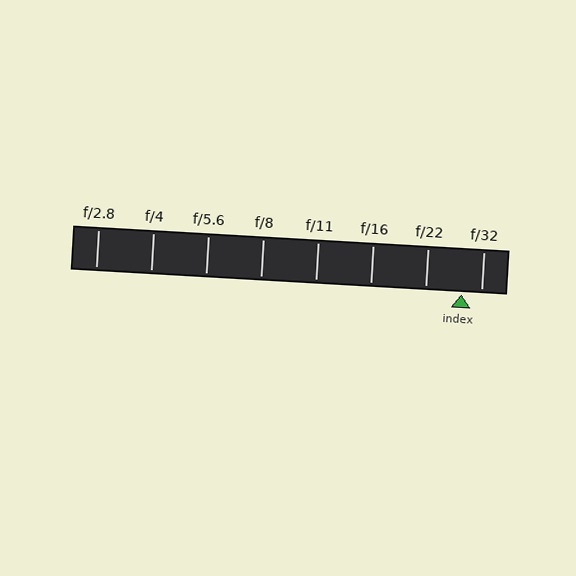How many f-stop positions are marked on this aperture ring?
There are 8 f-stop positions marked.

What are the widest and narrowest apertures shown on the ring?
The widest aperture shown is f/2.8 and the narrowest is f/32.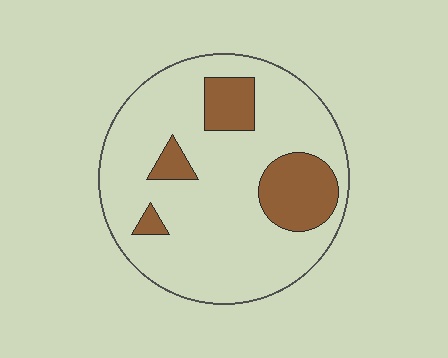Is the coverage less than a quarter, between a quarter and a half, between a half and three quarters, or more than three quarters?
Less than a quarter.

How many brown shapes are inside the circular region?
4.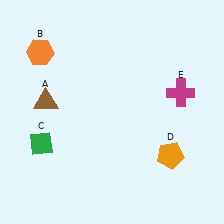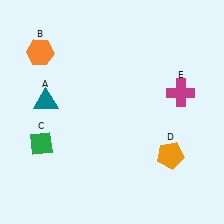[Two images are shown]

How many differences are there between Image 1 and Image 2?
There is 1 difference between the two images.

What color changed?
The triangle (A) changed from brown in Image 1 to teal in Image 2.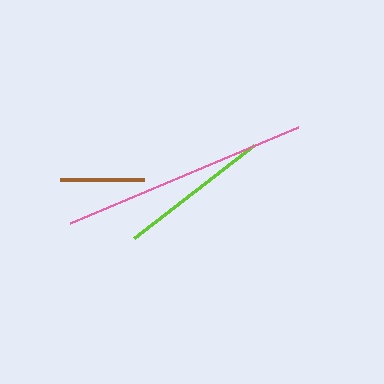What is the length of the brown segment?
The brown segment is approximately 85 pixels long.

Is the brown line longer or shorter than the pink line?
The pink line is longer than the brown line.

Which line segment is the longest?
The pink line is the longest at approximately 247 pixels.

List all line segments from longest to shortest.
From longest to shortest: pink, lime, brown.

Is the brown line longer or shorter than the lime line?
The lime line is longer than the brown line.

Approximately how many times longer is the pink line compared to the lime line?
The pink line is approximately 1.6 times the length of the lime line.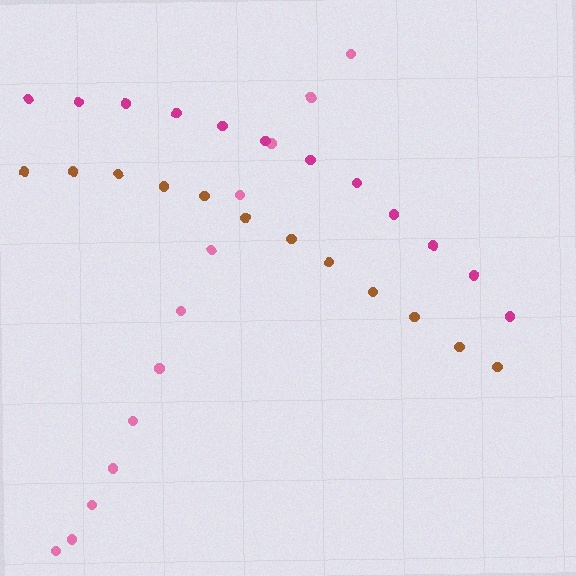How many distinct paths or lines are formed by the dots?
There are 3 distinct paths.